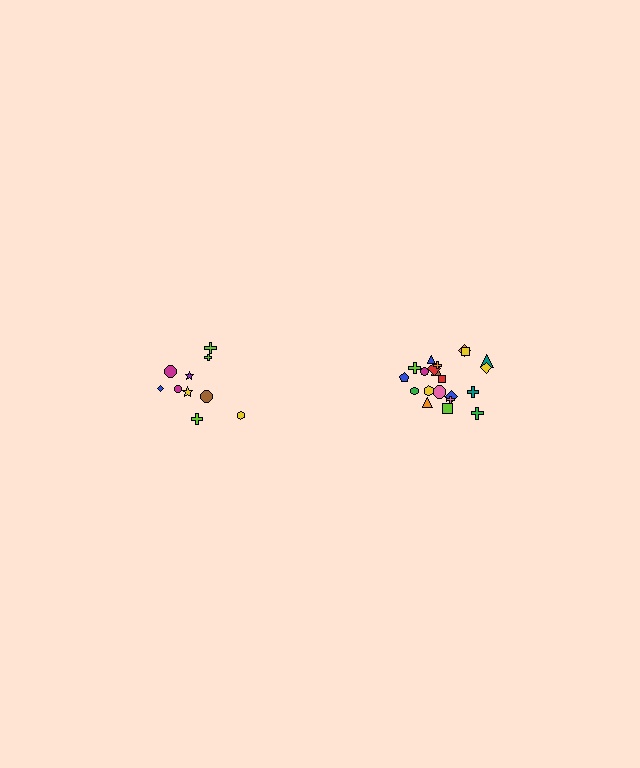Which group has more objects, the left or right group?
The right group.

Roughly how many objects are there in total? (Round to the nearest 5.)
Roughly 30 objects in total.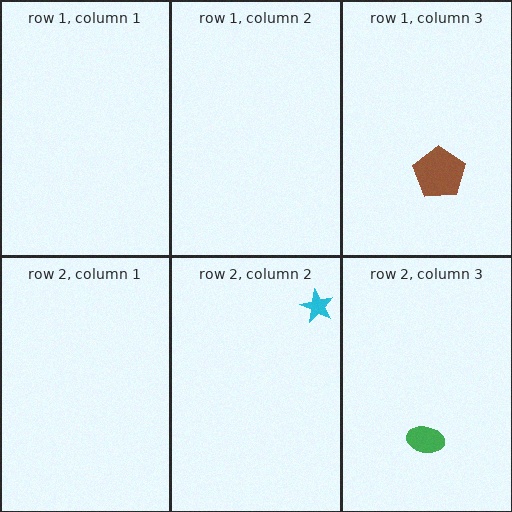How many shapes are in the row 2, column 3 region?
1.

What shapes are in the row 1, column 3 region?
The brown pentagon.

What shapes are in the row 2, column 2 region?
The cyan star.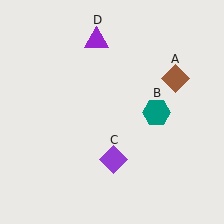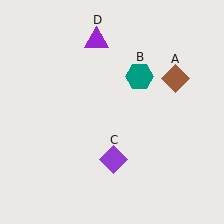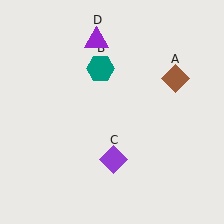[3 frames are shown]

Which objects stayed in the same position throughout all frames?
Brown diamond (object A) and purple diamond (object C) and purple triangle (object D) remained stationary.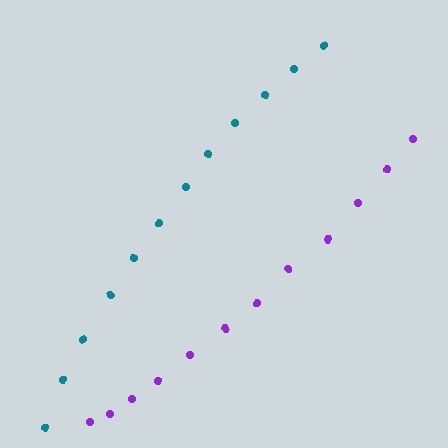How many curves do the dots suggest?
There are 2 distinct paths.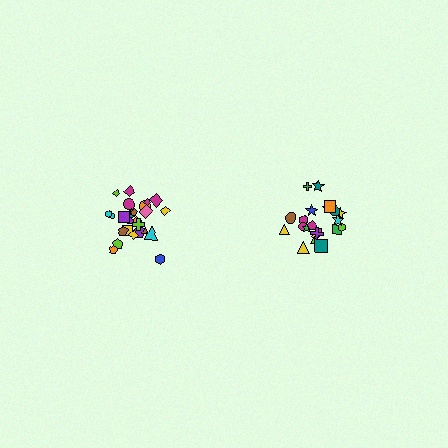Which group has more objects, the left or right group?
The left group.